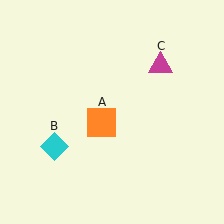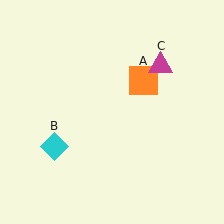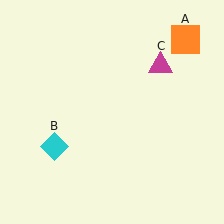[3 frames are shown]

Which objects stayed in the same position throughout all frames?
Cyan diamond (object B) and magenta triangle (object C) remained stationary.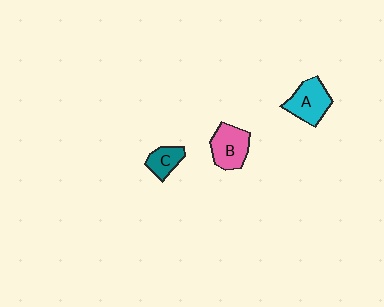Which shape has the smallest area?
Shape C (teal).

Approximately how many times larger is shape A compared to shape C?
Approximately 1.6 times.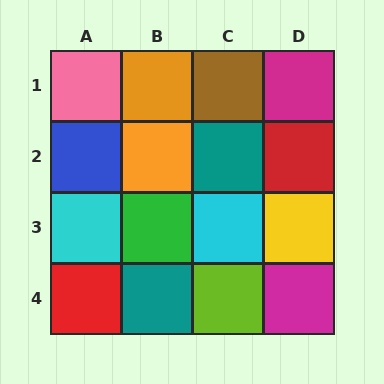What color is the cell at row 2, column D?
Red.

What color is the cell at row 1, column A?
Pink.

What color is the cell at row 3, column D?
Yellow.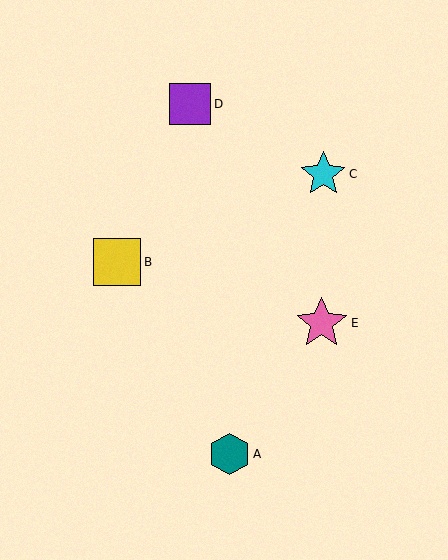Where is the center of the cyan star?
The center of the cyan star is at (323, 174).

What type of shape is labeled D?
Shape D is a purple square.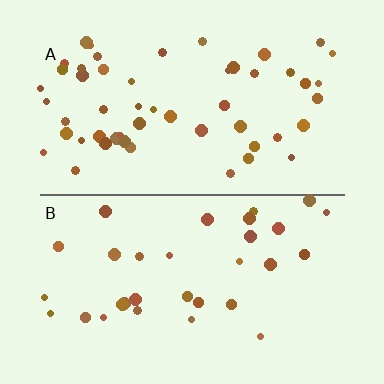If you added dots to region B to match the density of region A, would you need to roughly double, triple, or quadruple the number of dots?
Approximately double.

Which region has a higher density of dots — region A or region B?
A (the top).